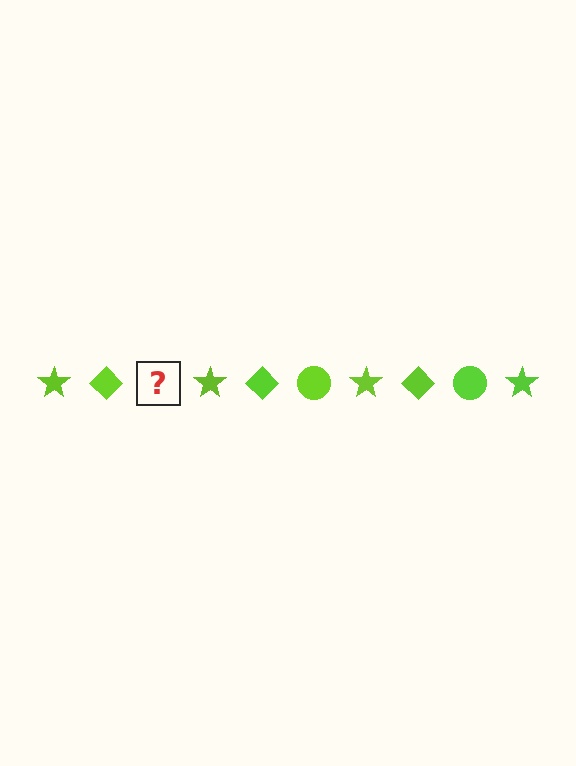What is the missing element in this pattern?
The missing element is a lime circle.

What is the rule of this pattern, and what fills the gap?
The rule is that the pattern cycles through star, diamond, circle shapes in lime. The gap should be filled with a lime circle.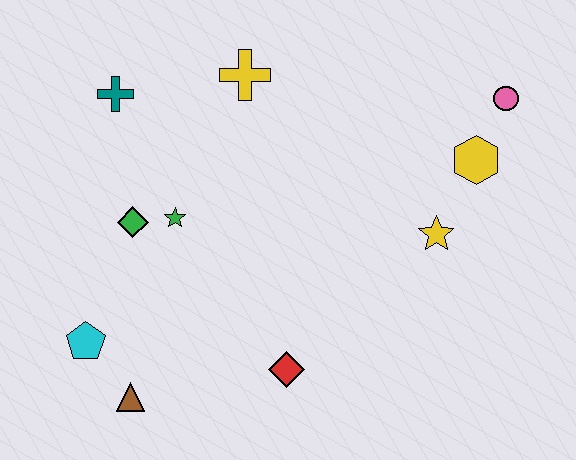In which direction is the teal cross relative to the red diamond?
The teal cross is above the red diamond.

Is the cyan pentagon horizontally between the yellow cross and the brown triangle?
No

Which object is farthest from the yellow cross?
The brown triangle is farthest from the yellow cross.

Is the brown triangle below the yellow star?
Yes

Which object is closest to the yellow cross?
The teal cross is closest to the yellow cross.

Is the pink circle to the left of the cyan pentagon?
No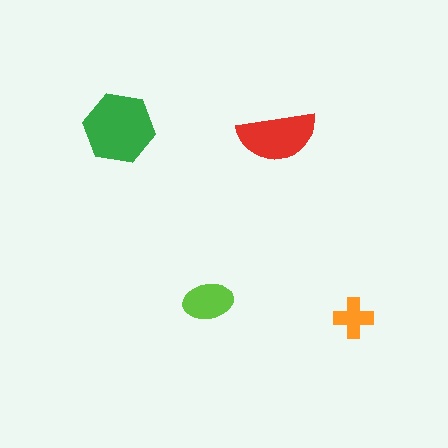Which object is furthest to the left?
The green hexagon is leftmost.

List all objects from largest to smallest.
The green hexagon, the red semicircle, the lime ellipse, the orange cross.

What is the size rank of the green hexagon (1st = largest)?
1st.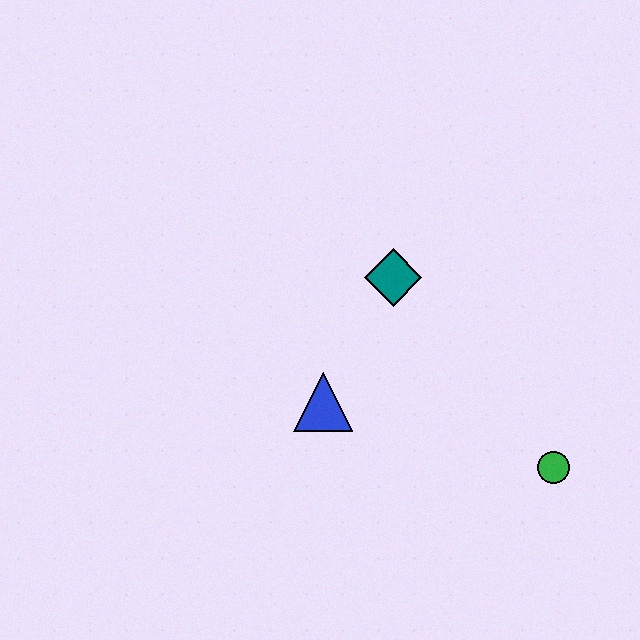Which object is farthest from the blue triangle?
The green circle is farthest from the blue triangle.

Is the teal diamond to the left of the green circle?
Yes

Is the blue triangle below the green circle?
No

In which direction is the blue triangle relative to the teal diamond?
The blue triangle is below the teal diamond.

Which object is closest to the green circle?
The blue triangle is closest to the green circle.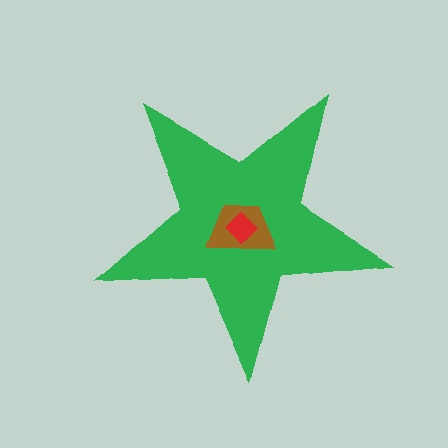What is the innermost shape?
The red diamond.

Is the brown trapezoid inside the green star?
Yes.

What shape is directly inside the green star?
The brown trapezoid.